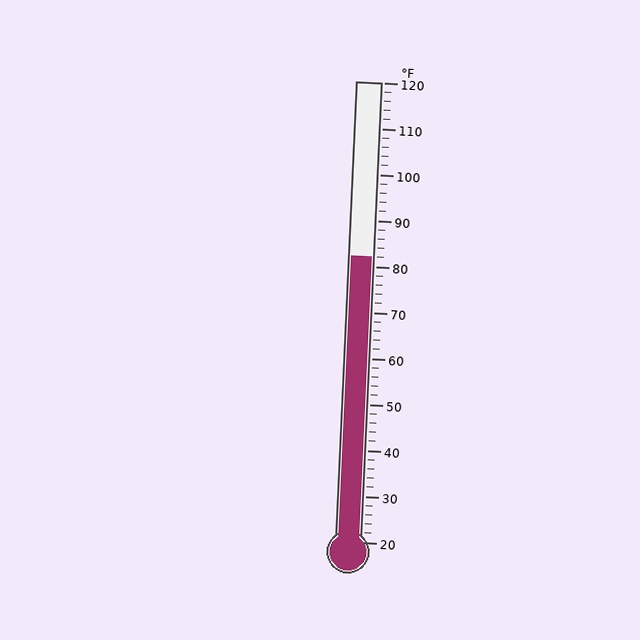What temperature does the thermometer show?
The thermometer shows approximately 82°F.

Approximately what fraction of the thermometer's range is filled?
The thermometer is filled to approximately 60% of its range.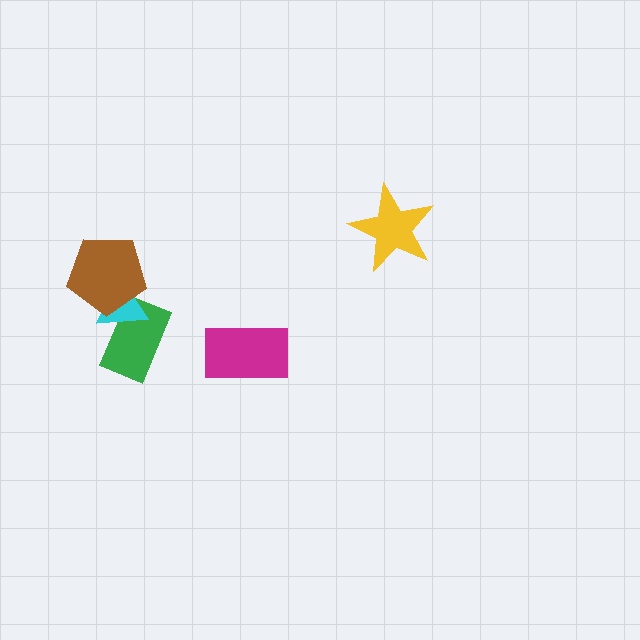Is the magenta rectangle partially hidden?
No, no other shape covers it.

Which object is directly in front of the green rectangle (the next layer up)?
The cyan triangle is directly in front of the green rectangle.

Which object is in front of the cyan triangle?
The brown pentagon is in front of the cyan triangle.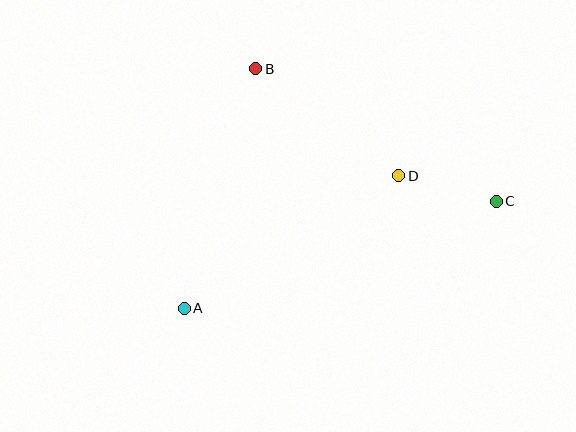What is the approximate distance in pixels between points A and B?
The distance between A and B is approximately 250 pixels.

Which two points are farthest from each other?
Points A and C are farthest from each other.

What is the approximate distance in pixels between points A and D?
The distance between A and D is approximately 252 pixels.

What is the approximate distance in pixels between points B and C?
The distance between B and C is approximately 275 pixels.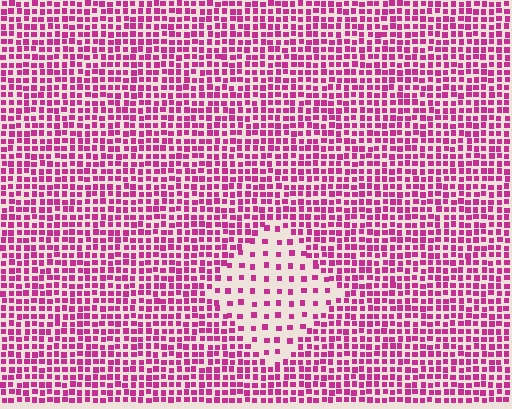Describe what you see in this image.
The image contains small magenta elements arranged at two different densities. A diamond-shaped region is visible where the elements are less densely packed than the surrounding area.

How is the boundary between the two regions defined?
The boundary is defined by a change in element density (approximately 2.6x ratio). All elements are the same color, size, and shape.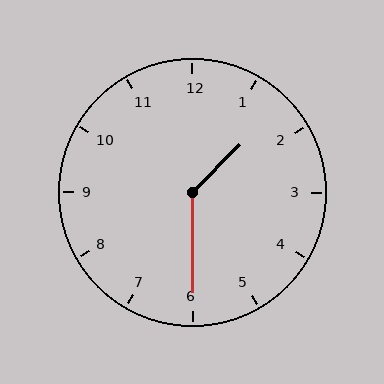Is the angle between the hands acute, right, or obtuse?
It is obtuse.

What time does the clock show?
1:30.